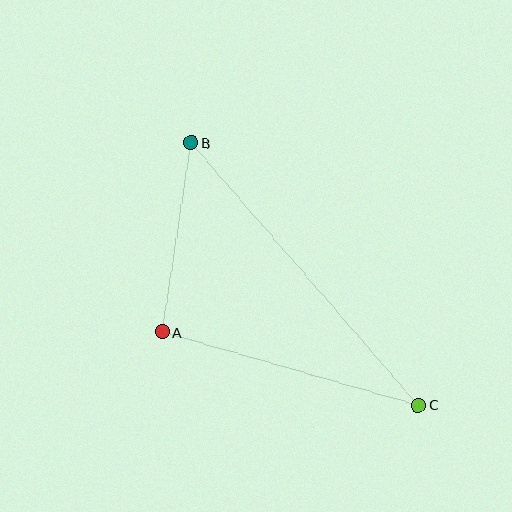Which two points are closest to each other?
Points A and B are closest to each other.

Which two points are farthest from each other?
Points B and C are farthest from each other.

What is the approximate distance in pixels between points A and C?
The distance between A and C is approximately 266 pixels.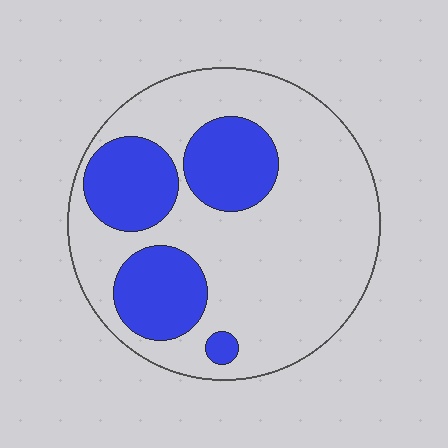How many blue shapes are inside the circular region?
4.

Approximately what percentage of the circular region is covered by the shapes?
Approximately 30%.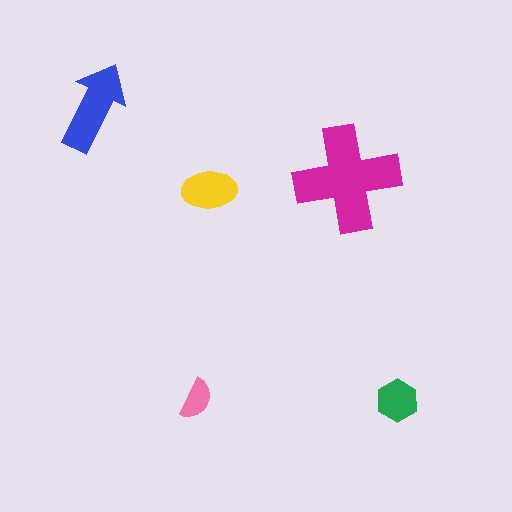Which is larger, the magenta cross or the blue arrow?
The magenta cross.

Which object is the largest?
The magenta cross.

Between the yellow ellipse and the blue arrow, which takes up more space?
The blue arrow.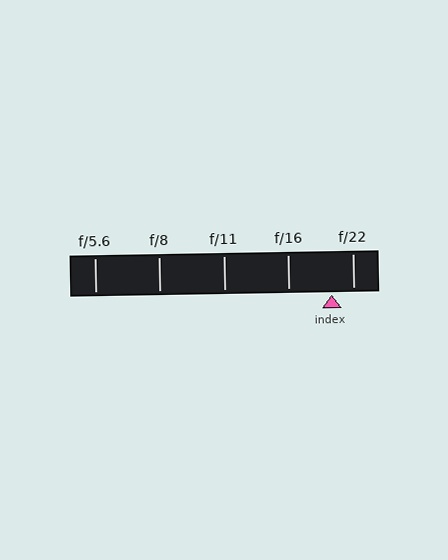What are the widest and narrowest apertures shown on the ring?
The widest aperture shown is f/5.6 and the narrowest is f/22.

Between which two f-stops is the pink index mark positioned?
The index mark is between f/16 and f/22.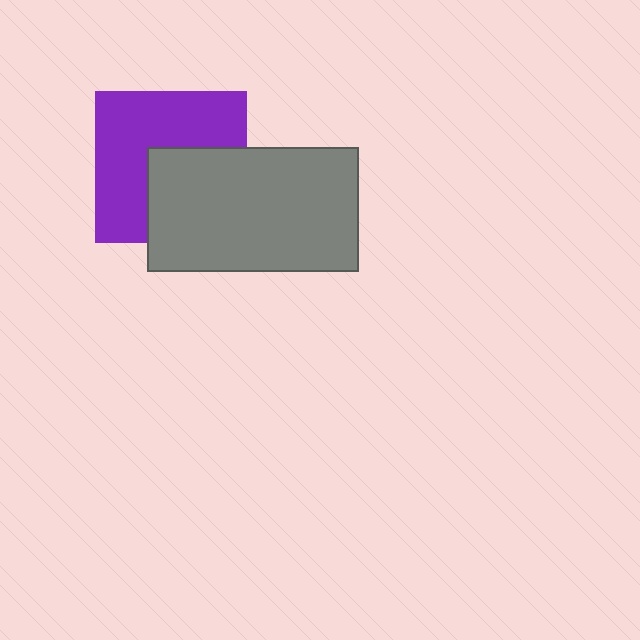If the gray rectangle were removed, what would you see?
You would see the complete purple square.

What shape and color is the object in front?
The object in front is a gray rectangle.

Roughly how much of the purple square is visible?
About half of it is visible (roughly 58%).